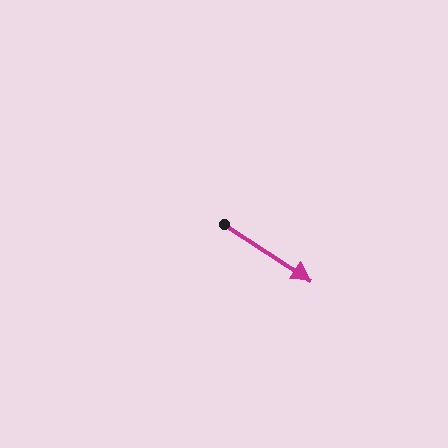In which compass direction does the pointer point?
Southeast.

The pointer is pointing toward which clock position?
Roughly 4 o'clock.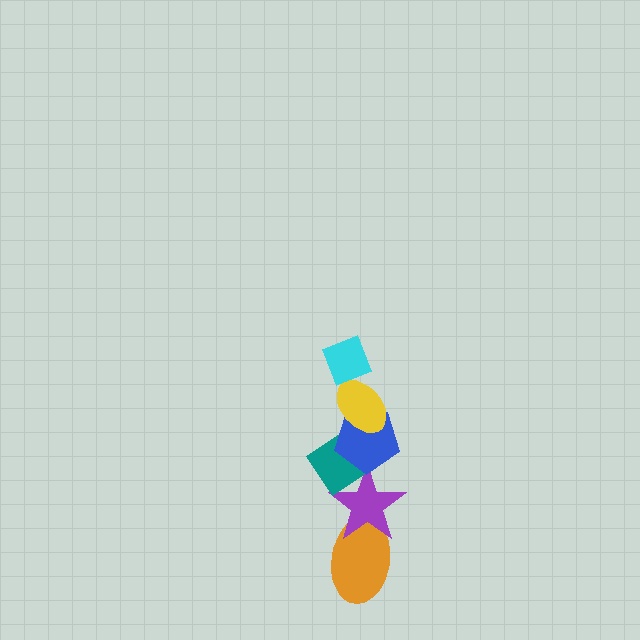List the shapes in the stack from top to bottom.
From top to bottom: the cyan diamond, the yellow ellipse, the blue pentagon, the teal rectangle, the purple star, the orange ellipse.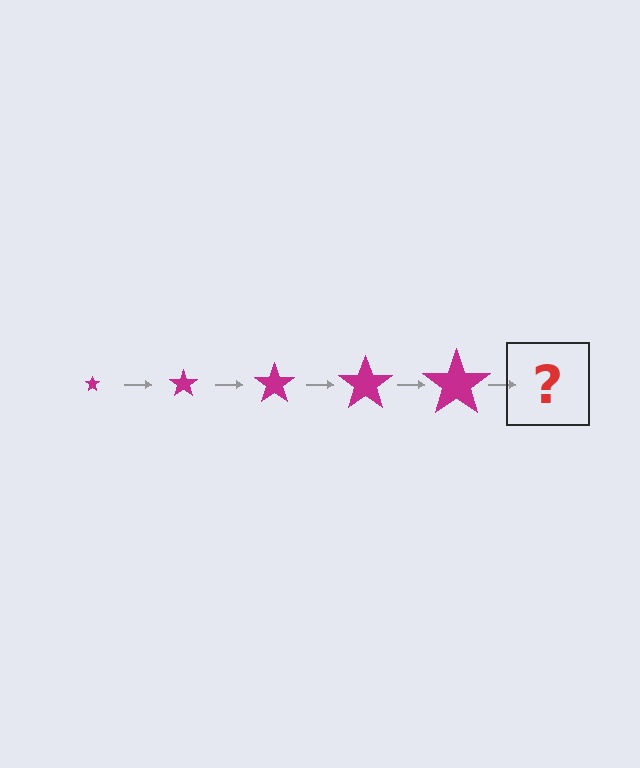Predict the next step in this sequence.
The next step is a magenta star, larger than the previous one.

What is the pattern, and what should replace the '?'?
The pattern is that the star gets progressively larger each step. The '?' should be a magenta star, larger than the previous one.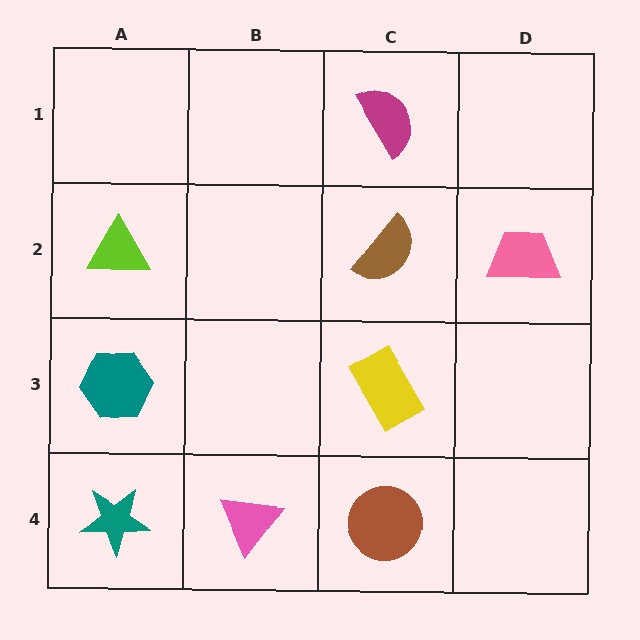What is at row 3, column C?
A yellow rectangle.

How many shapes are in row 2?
3 shapes.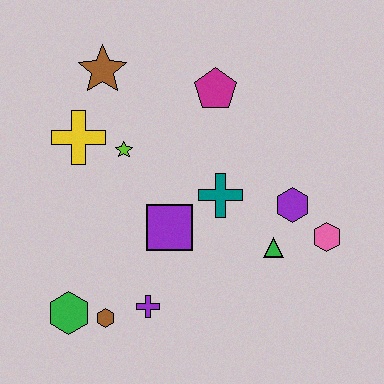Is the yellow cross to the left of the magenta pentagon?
Yes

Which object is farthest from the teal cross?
The green hexagon is farthest from the teal cross.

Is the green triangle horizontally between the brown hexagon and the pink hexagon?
Yes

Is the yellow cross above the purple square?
Yes